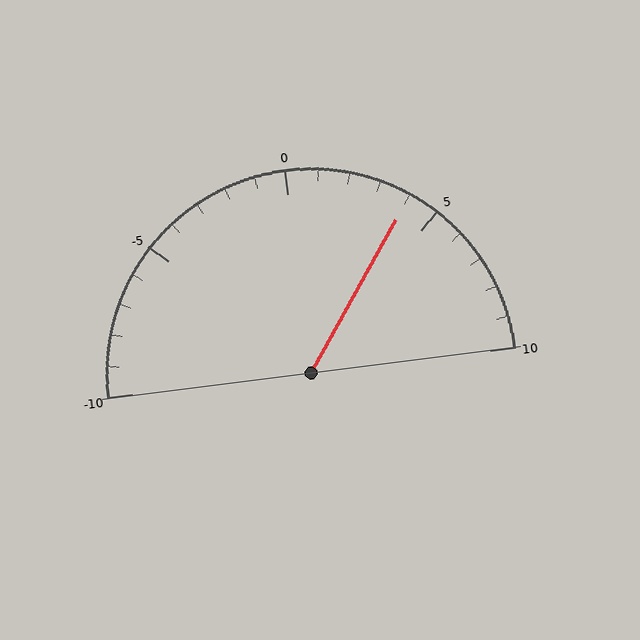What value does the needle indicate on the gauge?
The needle indicates approximately 4.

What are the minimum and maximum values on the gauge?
The gauge ranges from -10 to 10.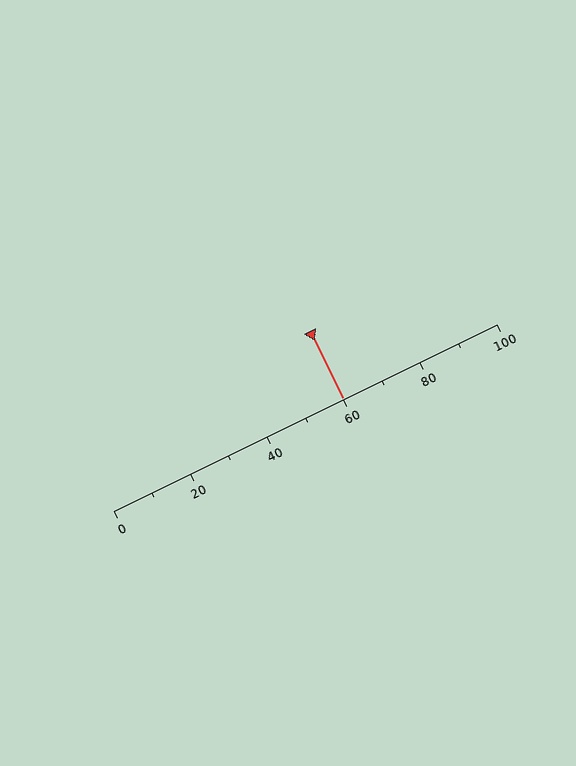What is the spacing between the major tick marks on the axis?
The major ticks are spaced 20 apart.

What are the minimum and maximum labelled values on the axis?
The axis runs from 0 to 100.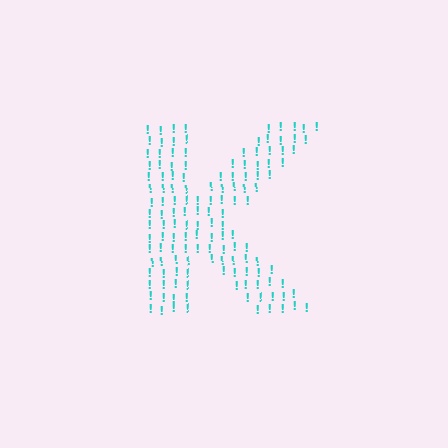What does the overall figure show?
The overall figure shows the letter K.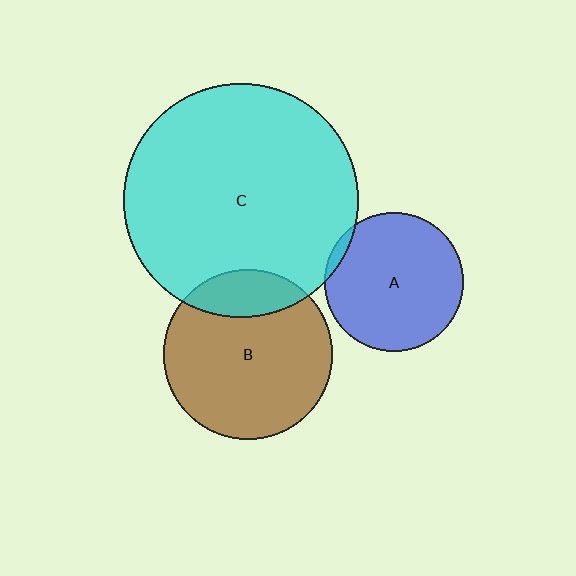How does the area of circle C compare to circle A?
Approximately 2.8 times.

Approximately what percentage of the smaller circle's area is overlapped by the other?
Approximately 5%.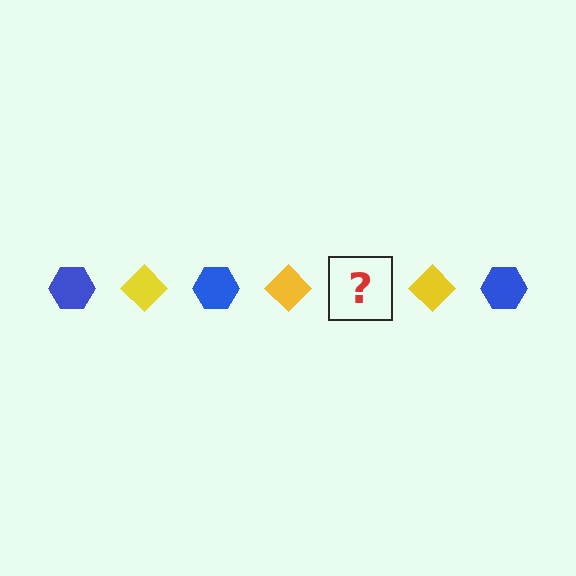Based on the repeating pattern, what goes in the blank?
The blank should be a blue hexagon.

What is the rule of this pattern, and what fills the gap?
The rule is that the pattern alternates between blue hexagon and yellow diamond. The gap should be filled with a blue hexagon.